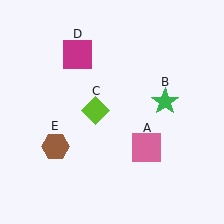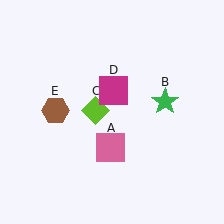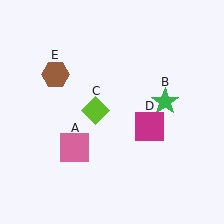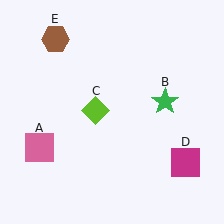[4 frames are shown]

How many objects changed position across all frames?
3 objects changed position: pink square (object A), magenta square (object D), brown hexagon (object E).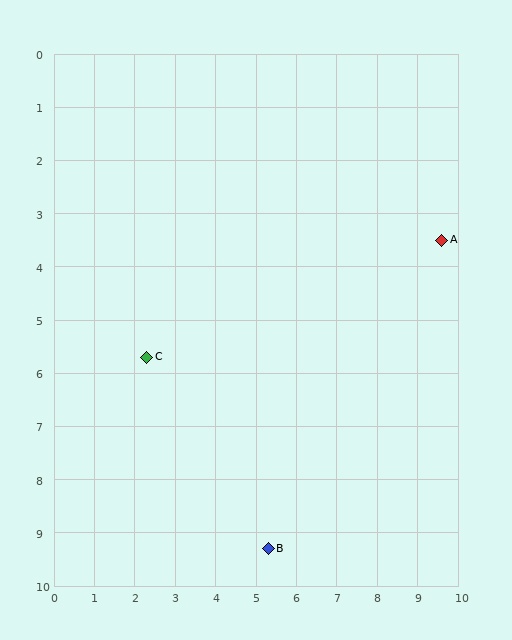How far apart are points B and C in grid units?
Points B and C are about 4.7 grid units apart.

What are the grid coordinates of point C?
Point C is at approximately (2.3, 5.7).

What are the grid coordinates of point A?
Point A is at approximately (9.6, 3.5).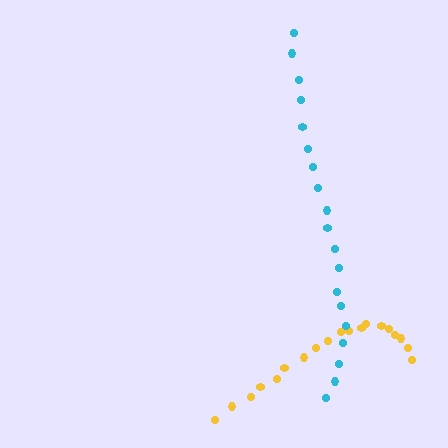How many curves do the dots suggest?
There are 2 distinct paths.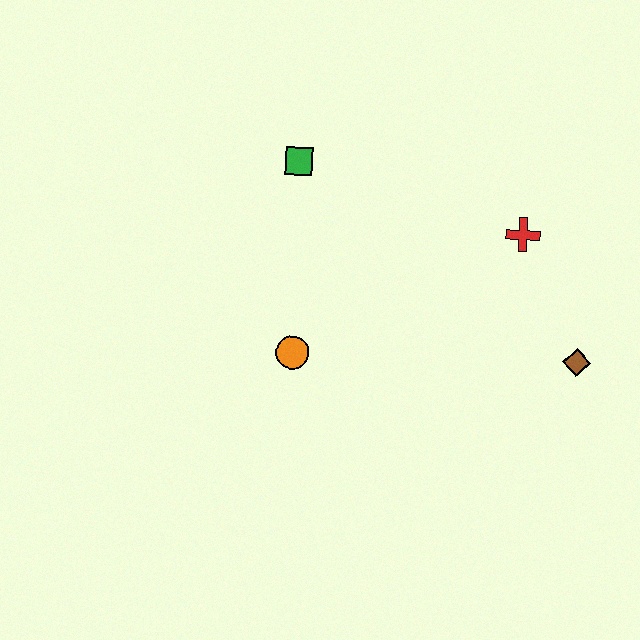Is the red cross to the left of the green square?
No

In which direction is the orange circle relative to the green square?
The orange circle is below the green square.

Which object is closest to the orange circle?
The green square is closest to the orange circle.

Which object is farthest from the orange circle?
The brown diamond is farthest from the orange circle.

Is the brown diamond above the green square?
No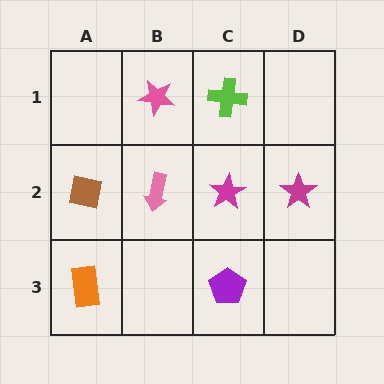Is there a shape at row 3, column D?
No, that cell is empty.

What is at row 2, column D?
A magenta star.